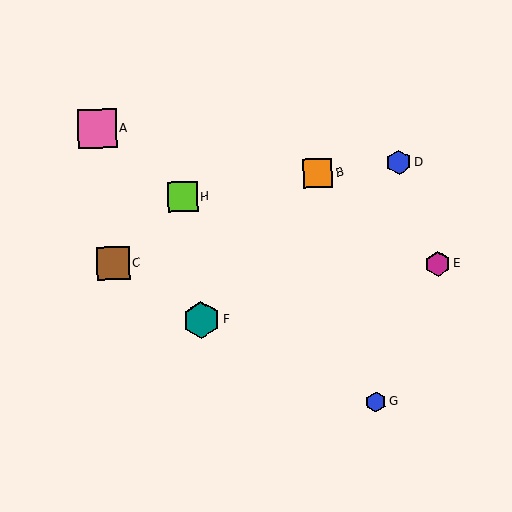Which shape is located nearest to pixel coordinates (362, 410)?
The blue hexagon (labeled G) at (376, 402) is nearest to that location.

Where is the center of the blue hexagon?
The center of the blue hexagon is at (376, 402).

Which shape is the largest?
The pink square (labeled A) is the largest.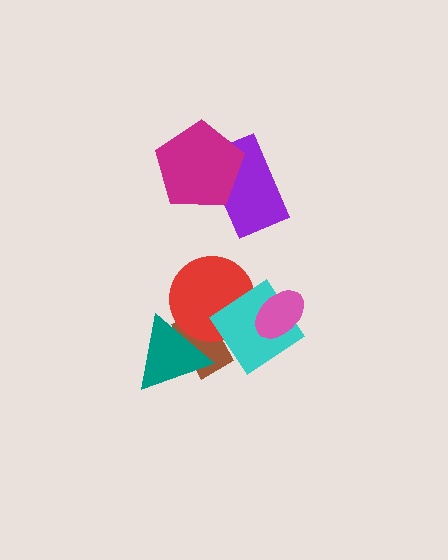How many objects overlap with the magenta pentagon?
1 object overlaps with the magenta pentagon.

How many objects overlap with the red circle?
3 objects overlap with the red circle.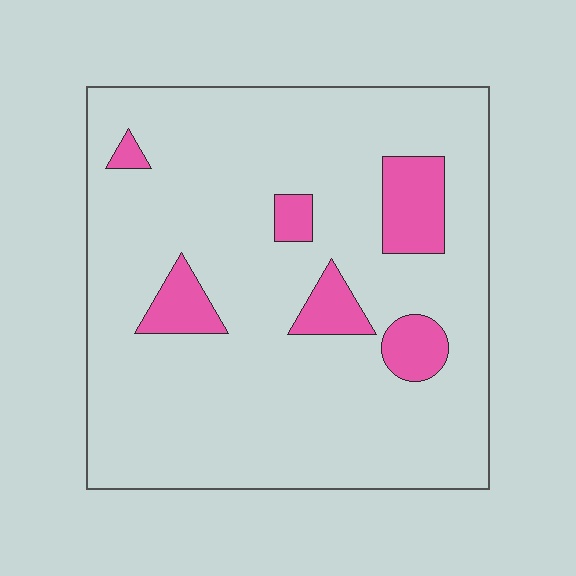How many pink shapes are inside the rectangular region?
6.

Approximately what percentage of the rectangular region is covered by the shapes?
Approximately 10%.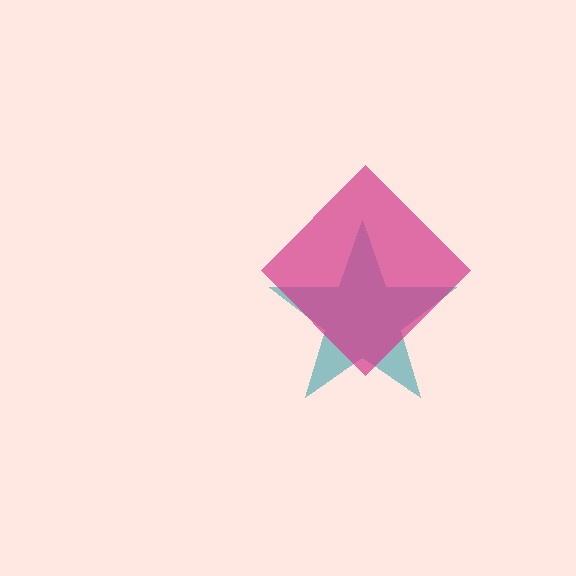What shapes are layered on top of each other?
The layered shapes are: a teal star, a magenta diamond.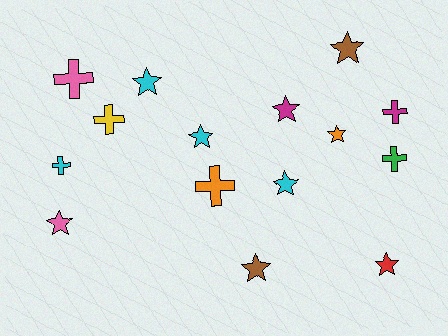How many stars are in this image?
There are 9 stars.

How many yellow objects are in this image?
There is 1 yellow object.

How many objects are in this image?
There are 15 objects.